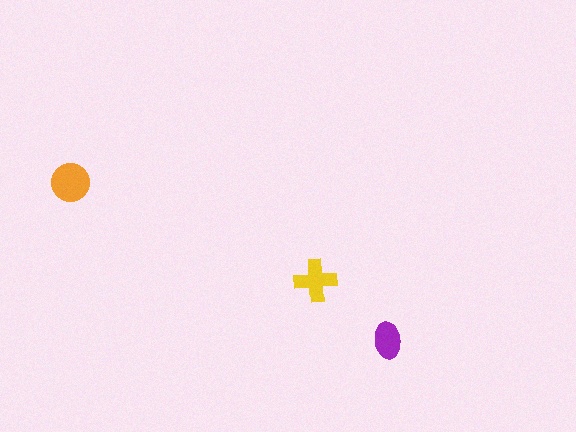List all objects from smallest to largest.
The purple ellipse, the yellow cross, the orange circle.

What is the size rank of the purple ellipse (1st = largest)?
3rd.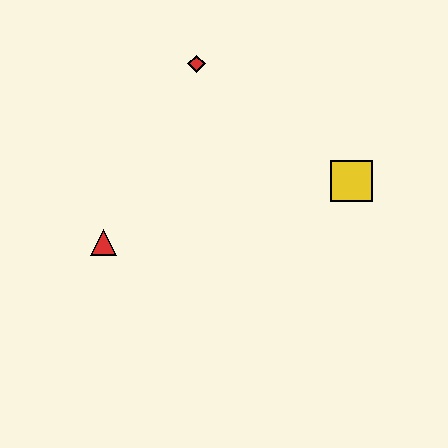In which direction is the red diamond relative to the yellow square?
The red diamond is to the left of the yellow square.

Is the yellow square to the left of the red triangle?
No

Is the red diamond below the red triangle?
No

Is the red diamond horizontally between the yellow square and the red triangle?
Yes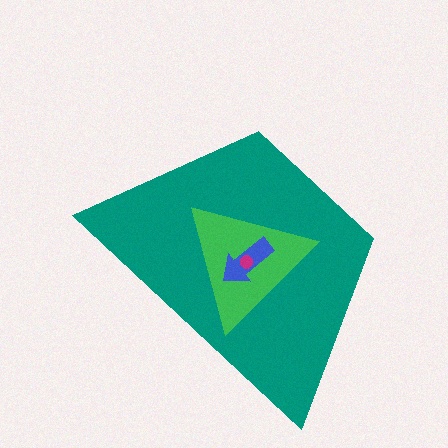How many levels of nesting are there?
4.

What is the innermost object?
The magenta circle.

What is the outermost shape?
The teal trapezoid.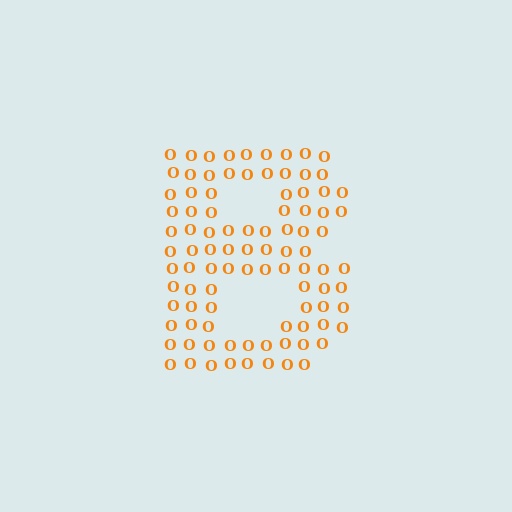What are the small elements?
The small elements are letter O's.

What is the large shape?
The large shape is the letter B.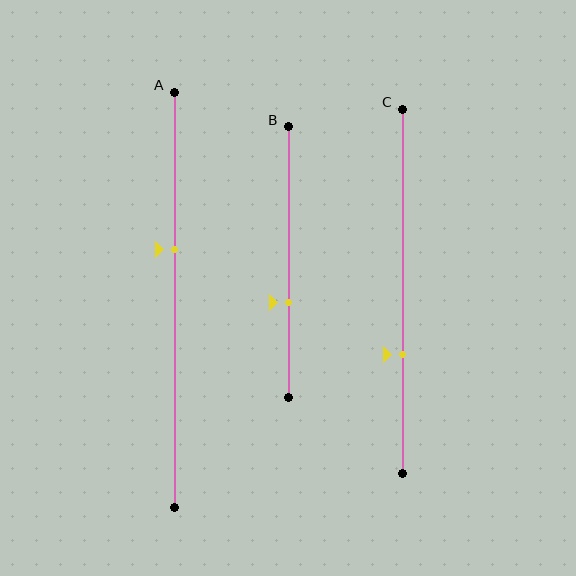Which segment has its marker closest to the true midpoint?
Segment A has its marker closest to the true midpoint.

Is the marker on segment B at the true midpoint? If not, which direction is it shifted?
No, the marker on segment B is shifted downward by about 15% of the segment length.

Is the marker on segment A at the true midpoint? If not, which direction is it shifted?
No, the marker on segment A is shifted upward by about 12% of the segment length.